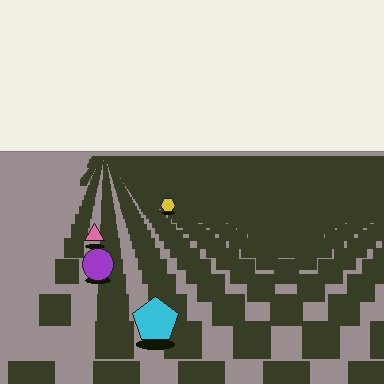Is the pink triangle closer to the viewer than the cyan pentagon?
No. The cyan pentagon is closer — you can tell from the texture gradient: the ground texture is coarser near it.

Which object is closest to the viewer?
The cyan pentagon is closest. The texture marks near it are larger and more spread out.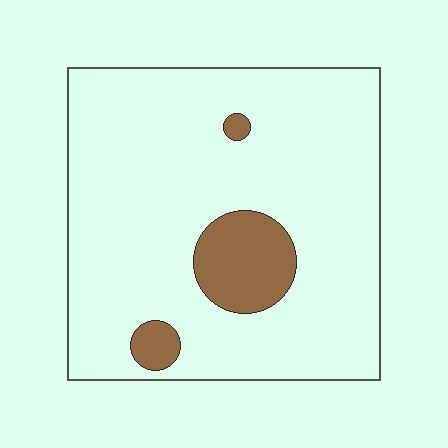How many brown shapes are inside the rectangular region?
3.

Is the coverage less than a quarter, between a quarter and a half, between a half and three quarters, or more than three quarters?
Less than a quarter.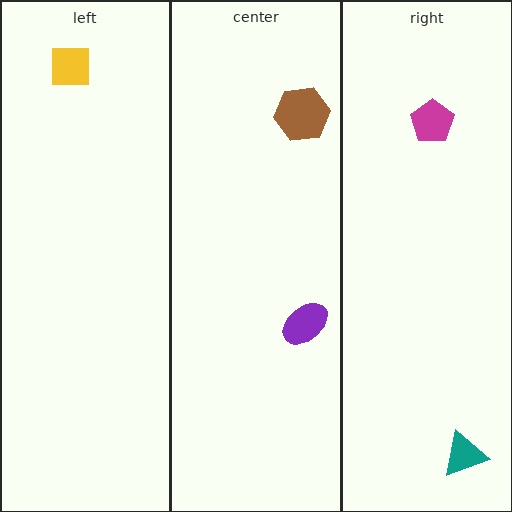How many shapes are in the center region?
2.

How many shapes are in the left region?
1.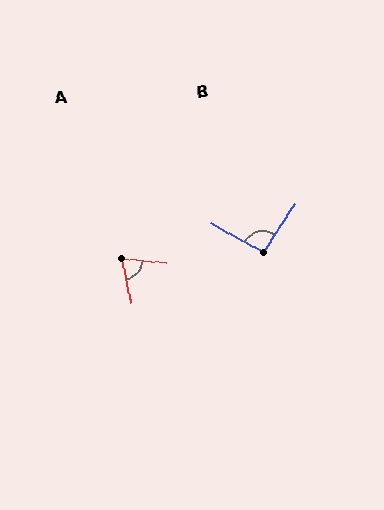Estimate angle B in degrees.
Approximately 95 degrees.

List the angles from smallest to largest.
A (72°), B (95°).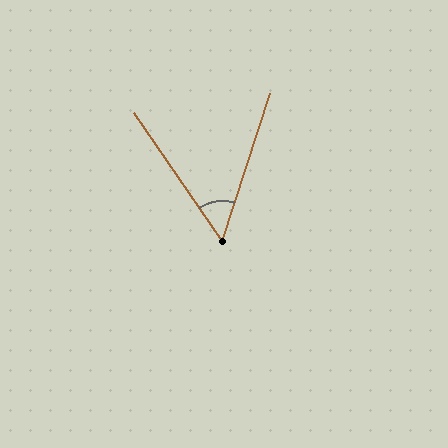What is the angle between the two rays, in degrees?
Approximately 53 degrees.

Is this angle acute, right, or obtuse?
It is acute.